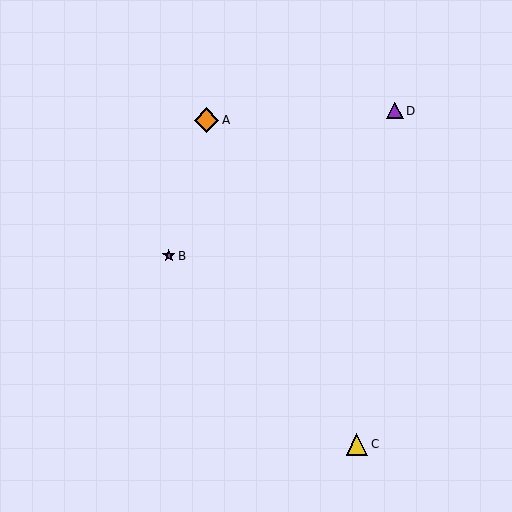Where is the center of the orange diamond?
The center of the orange diamond is at (207, 120).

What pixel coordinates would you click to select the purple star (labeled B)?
Click at (169, 256) to select the purple star B.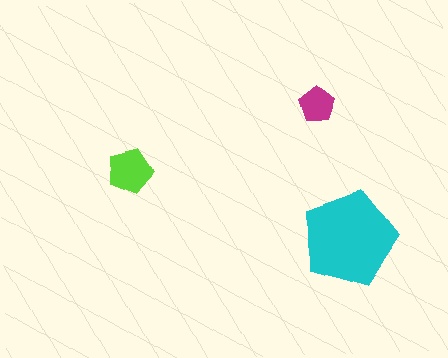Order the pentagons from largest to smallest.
the cyan one, the lime one, the magenta one.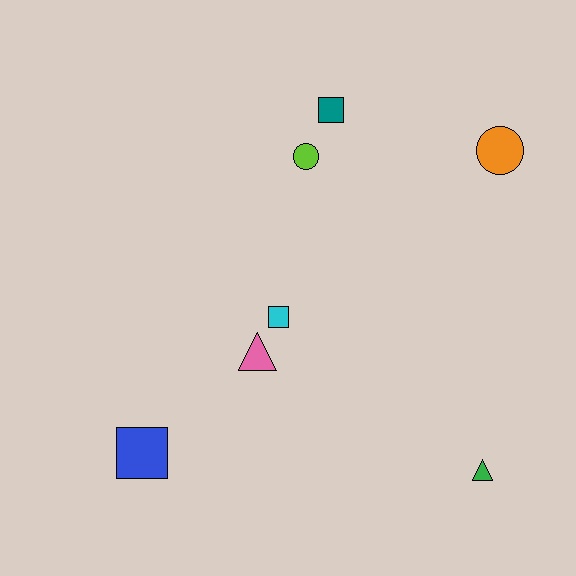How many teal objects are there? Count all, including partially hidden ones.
There is 1 teal object.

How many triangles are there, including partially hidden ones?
There are 2 triangles.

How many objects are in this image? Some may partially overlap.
There are 7 objects.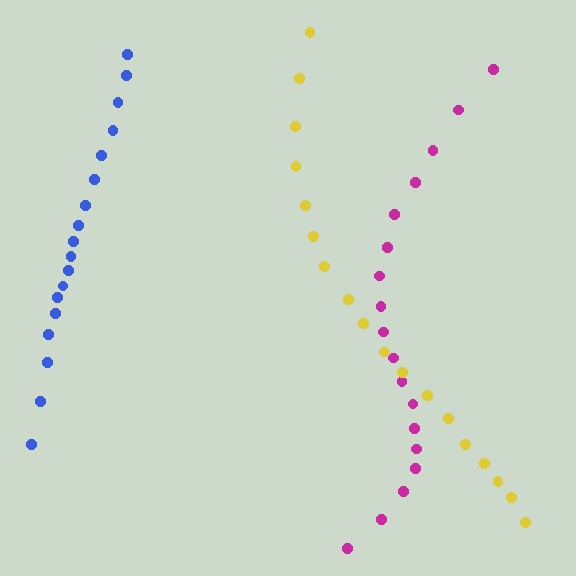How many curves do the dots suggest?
There are 3 distinct paths.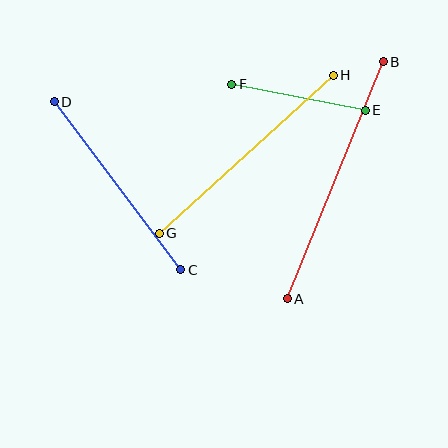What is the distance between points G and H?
The distance is approximately 235 pixels.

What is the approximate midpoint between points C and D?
The midpoint is at approximately (117, 186) pixels.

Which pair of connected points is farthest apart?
Points A and B are farthest apart.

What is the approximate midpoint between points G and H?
The midpoint is at approximately (246, 154) pixels.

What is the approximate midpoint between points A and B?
The midpoint is at approximately (335, 180) pixels.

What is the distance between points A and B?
The distance is approximately 256 pixels.